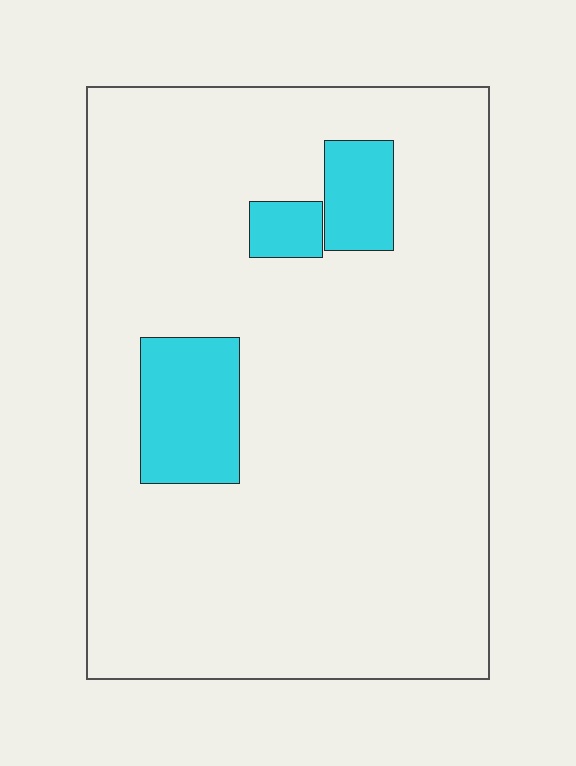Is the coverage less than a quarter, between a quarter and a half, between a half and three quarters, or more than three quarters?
Less than a quarter.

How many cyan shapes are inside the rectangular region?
3.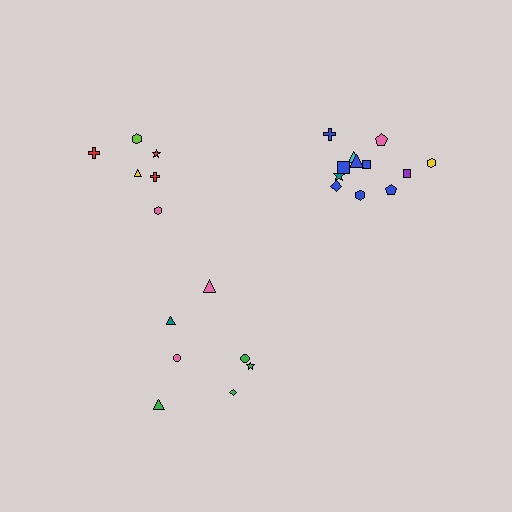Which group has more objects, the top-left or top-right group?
The top-right group.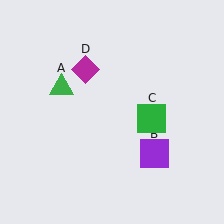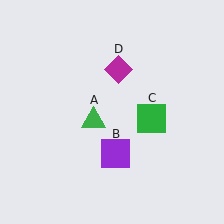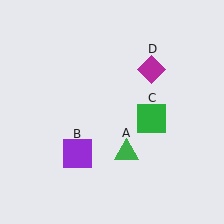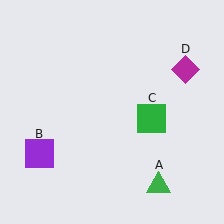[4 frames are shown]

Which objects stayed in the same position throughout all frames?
Green square (object C) remained stationary.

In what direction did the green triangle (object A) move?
The green triangle (object A) moved down and to the right.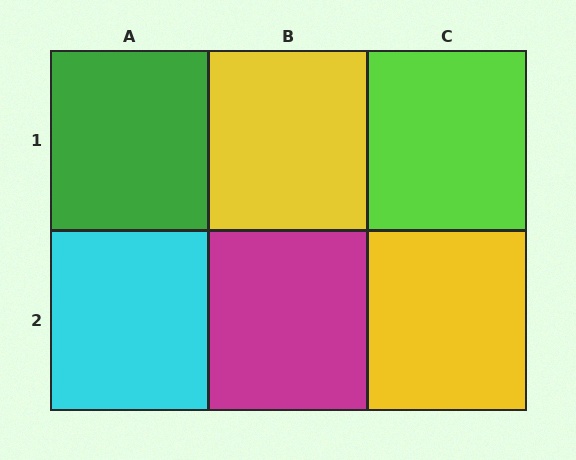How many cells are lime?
1 cell is lime.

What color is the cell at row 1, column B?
Yellow.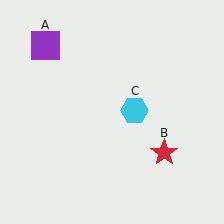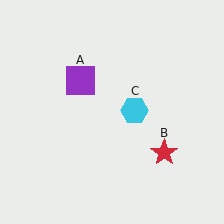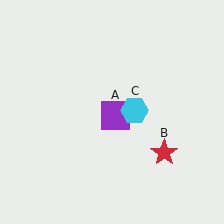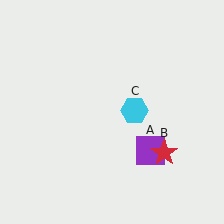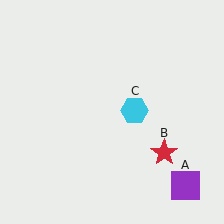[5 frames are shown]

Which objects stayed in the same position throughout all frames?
Red star (object B) and cyan hexagon (object C) remained stationary.